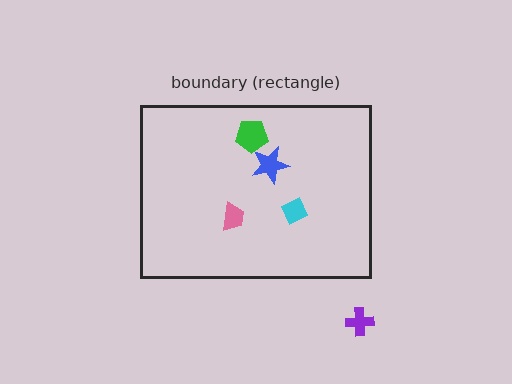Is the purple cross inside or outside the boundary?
Outside.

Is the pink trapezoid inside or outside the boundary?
Inside.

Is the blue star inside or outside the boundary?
Inside.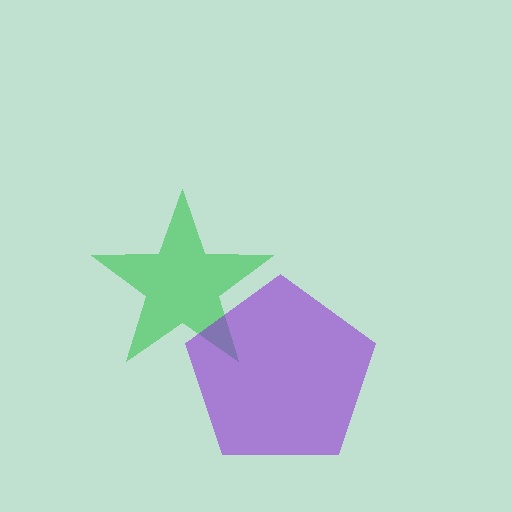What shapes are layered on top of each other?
The layered shapes are: a green star, a purple pentagon.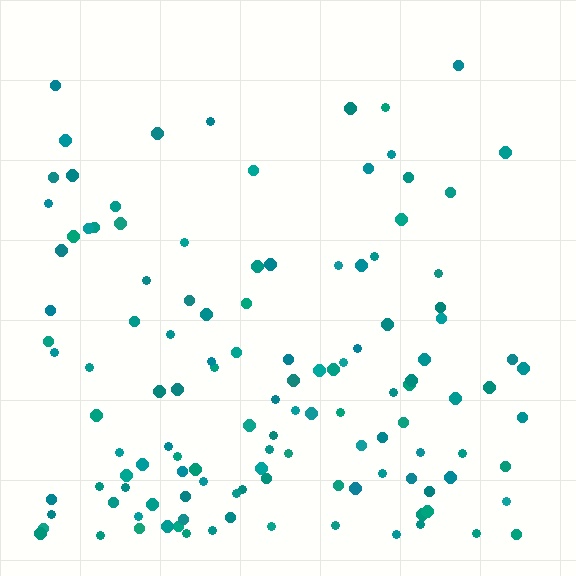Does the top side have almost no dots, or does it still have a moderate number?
Still a moderate number, just noticeably fewer than the bottom.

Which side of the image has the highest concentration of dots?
The bottom.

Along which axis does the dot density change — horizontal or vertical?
Vertical.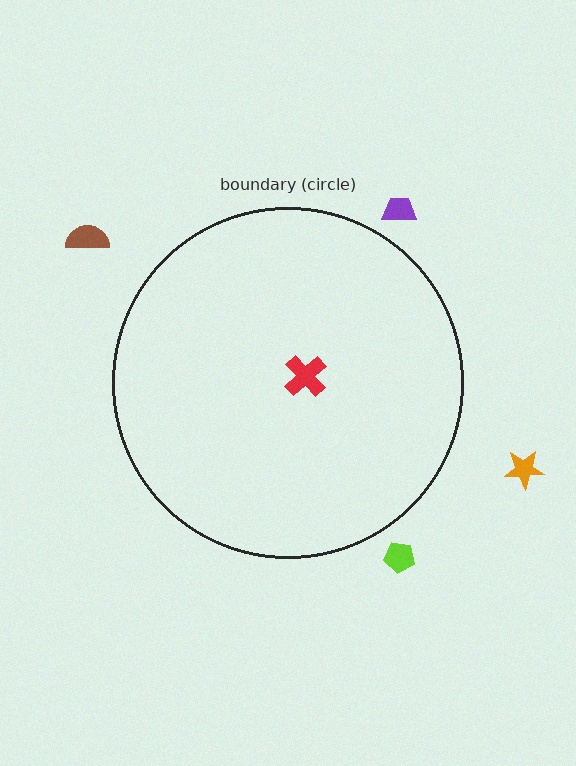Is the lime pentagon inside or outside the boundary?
Outside.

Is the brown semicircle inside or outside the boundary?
Outside.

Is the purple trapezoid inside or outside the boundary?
Outside.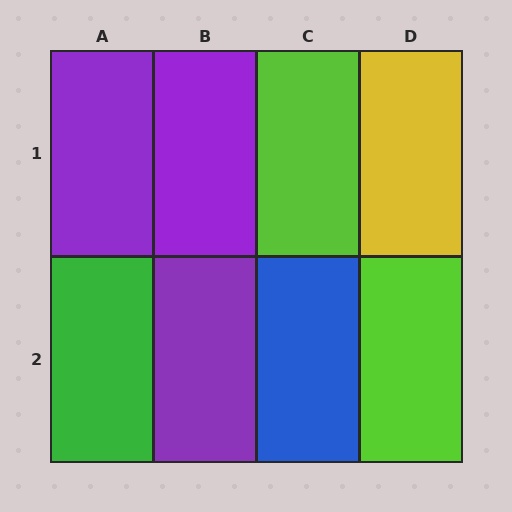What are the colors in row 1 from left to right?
Purple, purple, lime, yellow.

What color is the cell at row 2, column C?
Blue.